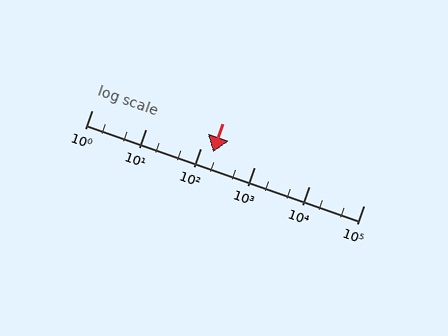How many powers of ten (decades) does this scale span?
The scale spans 5 decades, from 1 to 100000.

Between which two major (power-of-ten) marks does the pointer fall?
The pointer is between 100 and 1000.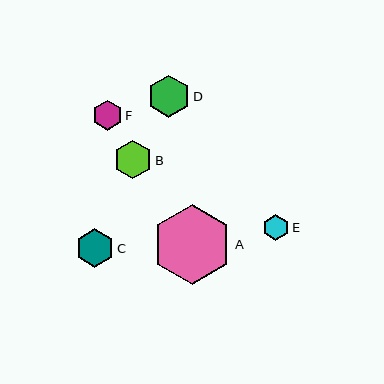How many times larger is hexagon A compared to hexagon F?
Hexagon A is approximately 2.7 times the size of hexagon F.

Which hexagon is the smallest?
Hexagon E is the smallest with a size of approximately 26 pixels.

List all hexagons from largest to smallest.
From largest to smallest: A, D, B, C, F, E.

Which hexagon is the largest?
Hexagon A is the largest with a size of approximately 80 pixels.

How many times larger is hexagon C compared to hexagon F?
Hexagon C is approximately 1.3 times the size of hexagon F.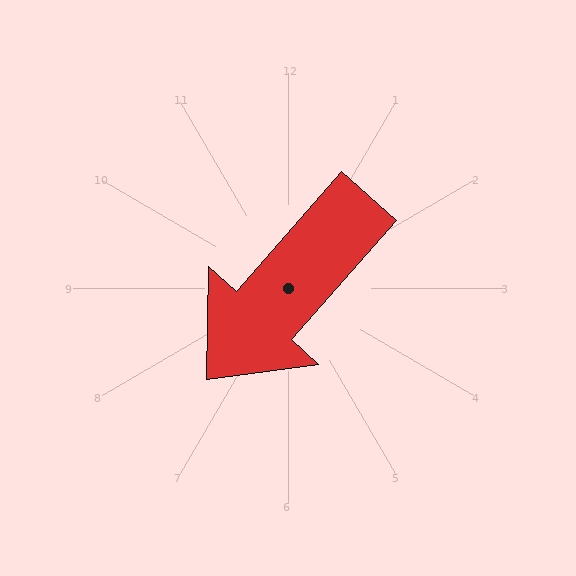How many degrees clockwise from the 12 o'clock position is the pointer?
Approximately 222 degrees.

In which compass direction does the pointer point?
Southwest.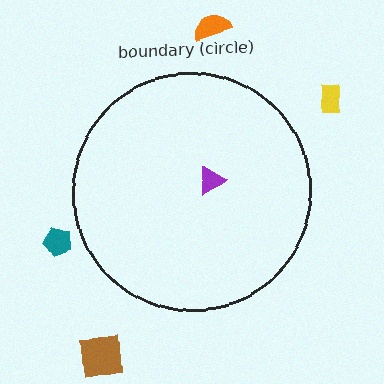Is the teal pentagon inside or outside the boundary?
Outside.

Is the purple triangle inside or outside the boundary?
Inside.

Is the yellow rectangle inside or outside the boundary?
Outside.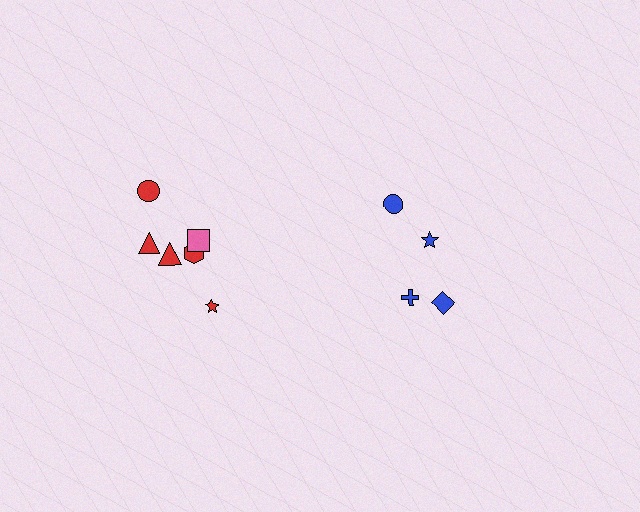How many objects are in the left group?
There are 6 objects.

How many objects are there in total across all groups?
There are 10 objects.